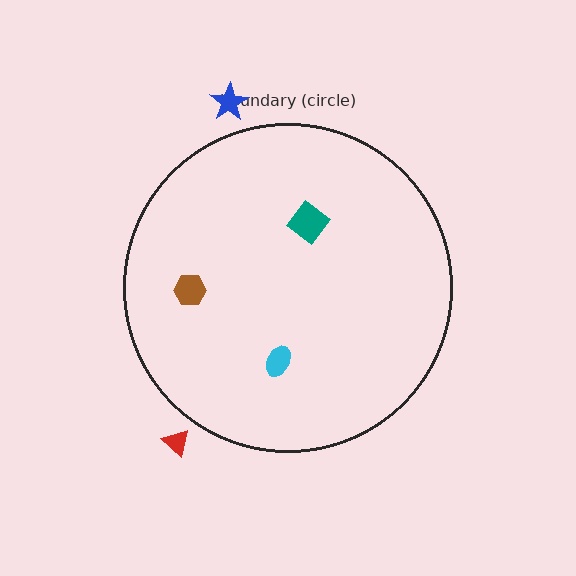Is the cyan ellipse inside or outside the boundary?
Inside.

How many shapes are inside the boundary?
3 inside, 2 outside.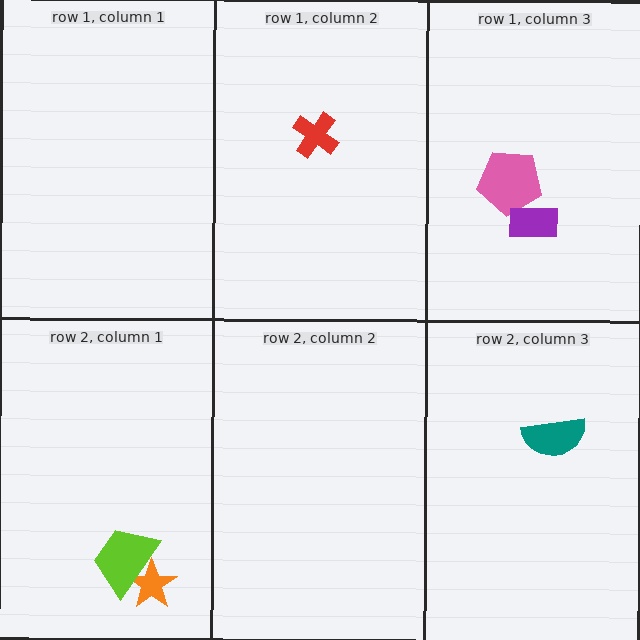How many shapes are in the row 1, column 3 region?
2.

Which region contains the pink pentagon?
The row 1, column 3 region.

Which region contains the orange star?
The row 2, column 1 region.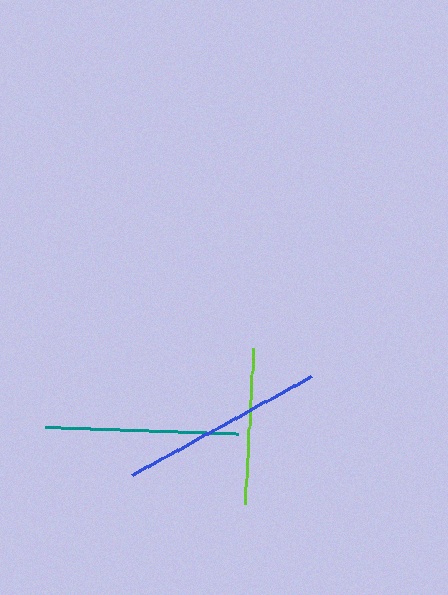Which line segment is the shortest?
The lime line is the shortest at approximately 156 pixels.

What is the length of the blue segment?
The blue segment is approximately 205 pixels long.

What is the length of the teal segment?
The teal segment is approximately 194 pixels long.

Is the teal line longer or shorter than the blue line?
The blue line is longer than the teal line.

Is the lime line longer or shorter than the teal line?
The teal line is longer than the lime line.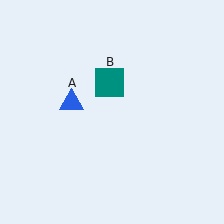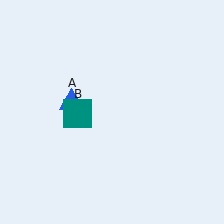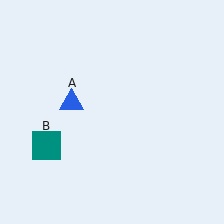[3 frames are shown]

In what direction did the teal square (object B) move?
The teal square (object B) moved down and to the left.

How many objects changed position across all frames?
1 object changed position: teal square (object B).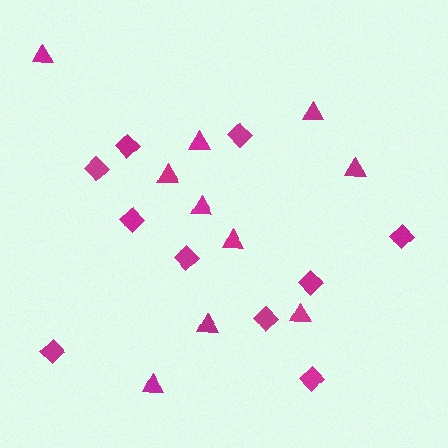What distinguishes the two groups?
There are 2 groups: one group of diamonds (10) and one group of triangles (10).